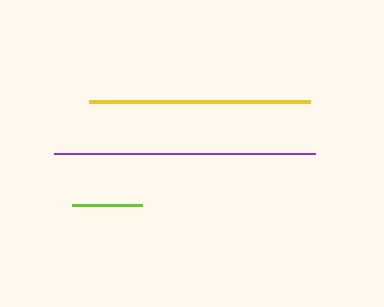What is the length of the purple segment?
The purple segment is approximately 260 pixels long.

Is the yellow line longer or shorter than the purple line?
The purple line is longer than the yellow line.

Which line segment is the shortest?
The lime line is the shortest at approximately 69 pixels.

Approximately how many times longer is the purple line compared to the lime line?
The purple line is approximately 3.7 times the length of the lime line.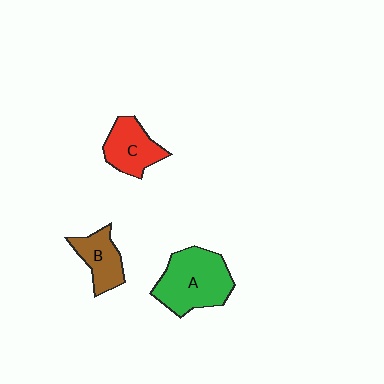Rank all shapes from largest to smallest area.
From largest to smallest: A (green), C (red), B (brown).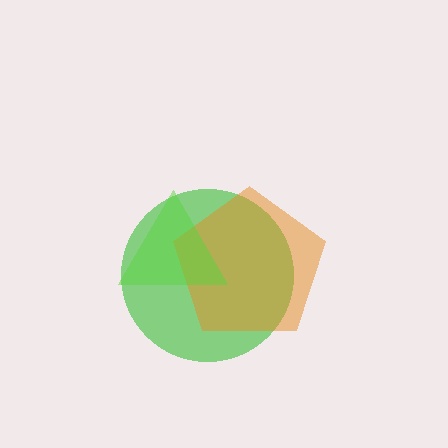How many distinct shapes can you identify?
There are 3 distinct shapes: a green circle, an orange pentagon, a lime triangle.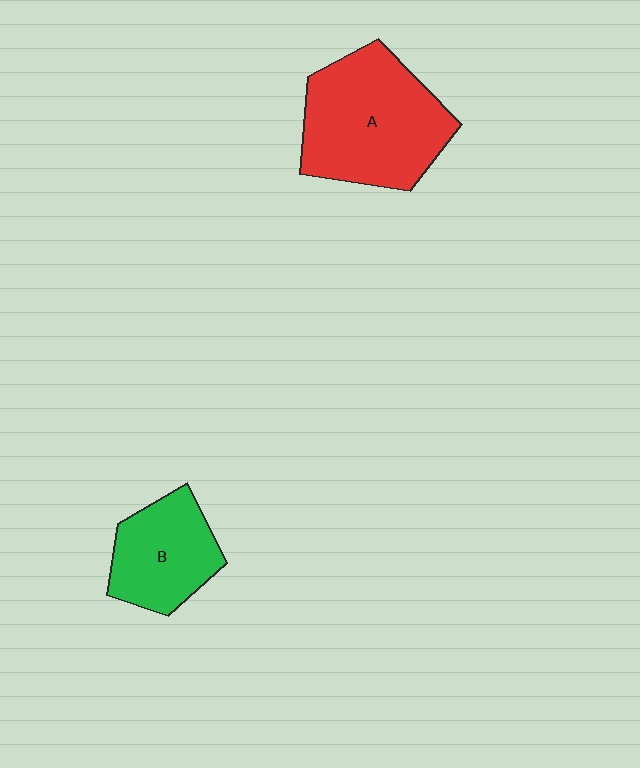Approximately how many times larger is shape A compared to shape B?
Approximately 1.6 times.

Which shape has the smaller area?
Shape B (green).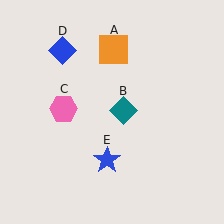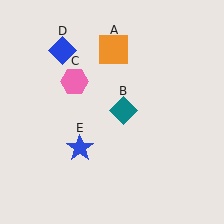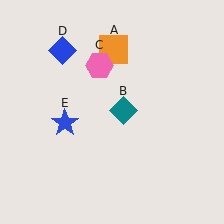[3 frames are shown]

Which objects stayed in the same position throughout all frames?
Orange square (object A) and teal diamond (object B) and blue diamond (object D) remained stationary.